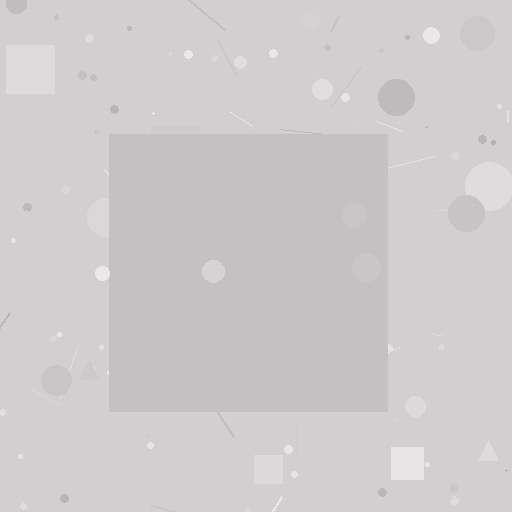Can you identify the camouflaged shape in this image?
The camouflaged shape is a square.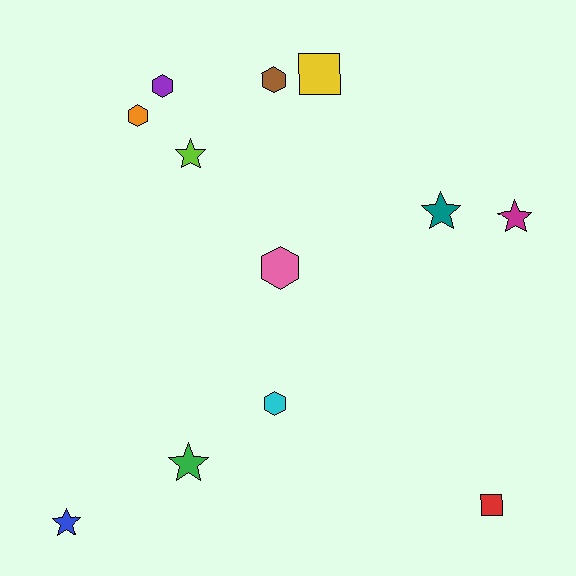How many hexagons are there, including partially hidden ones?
There are 5 hexagons.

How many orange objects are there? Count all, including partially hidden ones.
There is 1 orange object.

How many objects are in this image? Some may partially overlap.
There are 12 objects.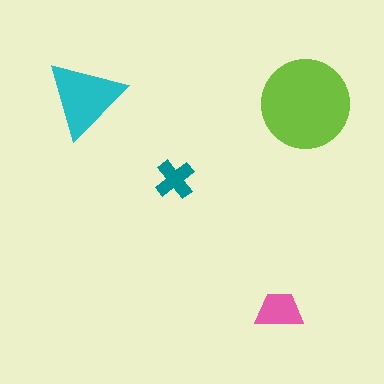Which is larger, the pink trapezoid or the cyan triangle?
The cyan triangle.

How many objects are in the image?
There are 4 objects in the image.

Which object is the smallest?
The teal cross.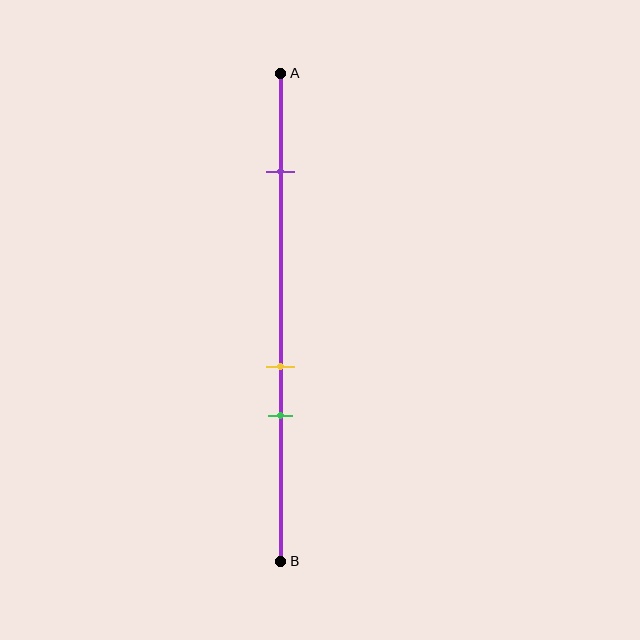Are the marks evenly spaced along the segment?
No, the marks are not evenly spaced.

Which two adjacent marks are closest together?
The yellow and green marks are the closest adjacent pair.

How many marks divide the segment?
There are 3 marks dividing the segment.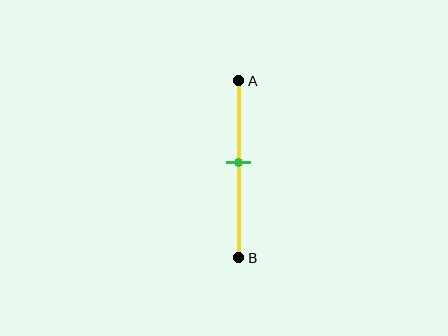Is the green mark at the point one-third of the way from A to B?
No, the mark is at about 45% from A, not at the 33% one-third point.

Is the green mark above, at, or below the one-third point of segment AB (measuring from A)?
The green mark is below the one-third point of segment AB.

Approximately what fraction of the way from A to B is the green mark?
The green mark is approximately 45% of the way from A to B.